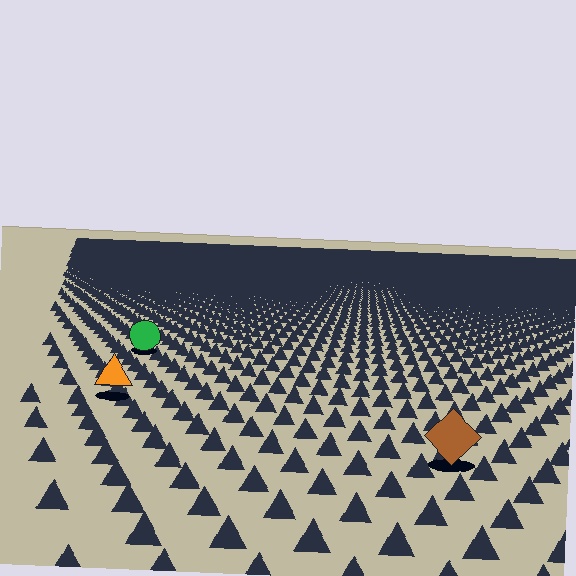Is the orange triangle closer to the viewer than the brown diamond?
No. The brown diamond is closer — you can tell from the texture gradient: the ground texture is coarser near it.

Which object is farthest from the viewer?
The green circle is farthest from the viewer. It appears smaller and the ground texture around it is denser.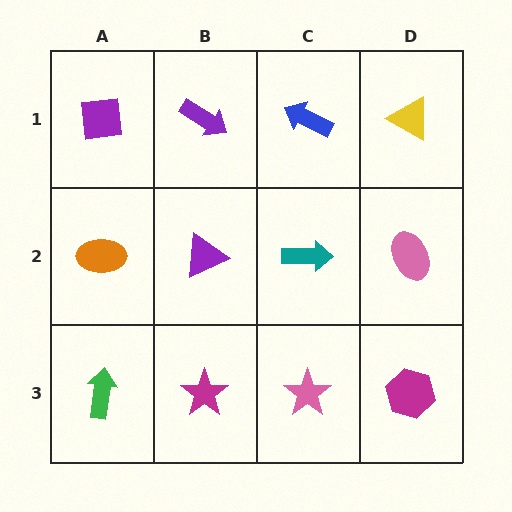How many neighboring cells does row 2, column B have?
4.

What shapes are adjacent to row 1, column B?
A purple triangle (row 2, column B), a purple square (row 1, column A), a blue arrow (row 1, column C).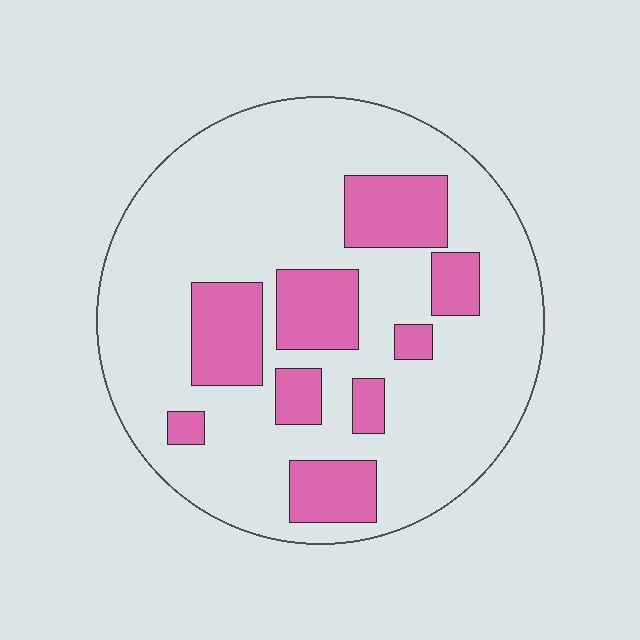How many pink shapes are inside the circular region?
9.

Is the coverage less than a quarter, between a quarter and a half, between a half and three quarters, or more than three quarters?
Less than a quarter.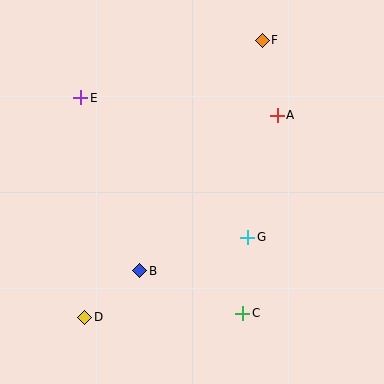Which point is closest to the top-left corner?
Point E is closest to the top-left corner.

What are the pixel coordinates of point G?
Point G is at (248, 237).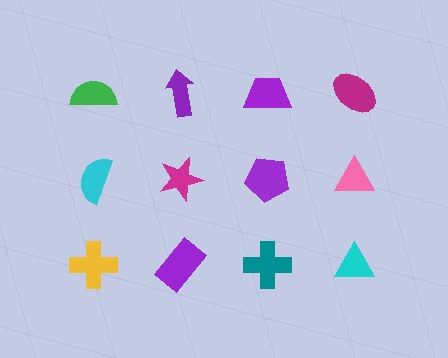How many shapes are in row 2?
4 shapes.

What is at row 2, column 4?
A pink triangle.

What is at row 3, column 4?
A cyan triangle.